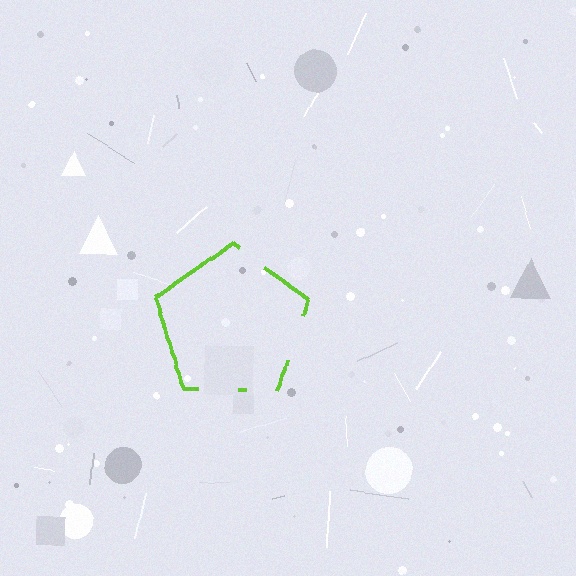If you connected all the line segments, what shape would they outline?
They would outline a pentagon.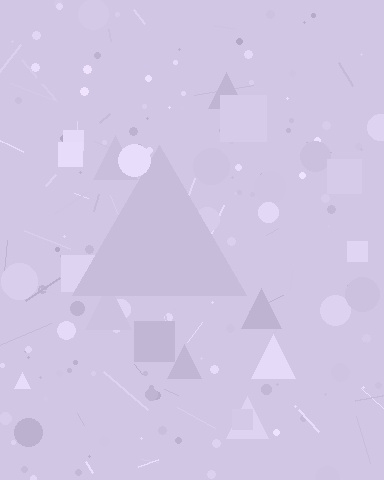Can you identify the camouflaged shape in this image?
The camouflaged shape is a triangle.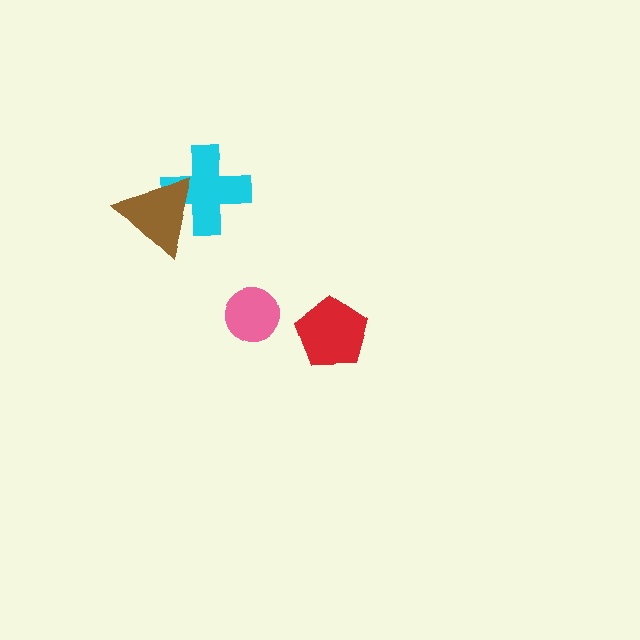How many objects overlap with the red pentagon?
0 objects overlap with the red pentagon.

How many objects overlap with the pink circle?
0 objects overlap with the pink circle.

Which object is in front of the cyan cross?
The brown triangle is in front of the cyan cross.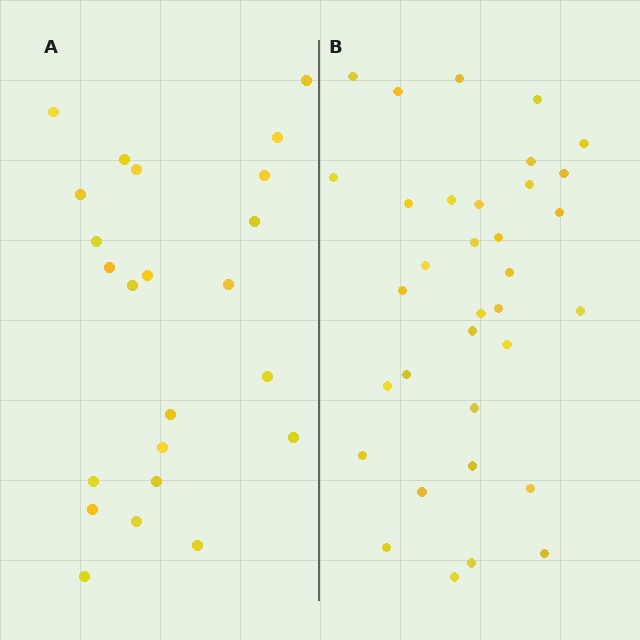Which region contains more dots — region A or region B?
Region B (the right region) has more dots.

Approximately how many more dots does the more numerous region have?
Region B has roughly 12 or so more dots than region A.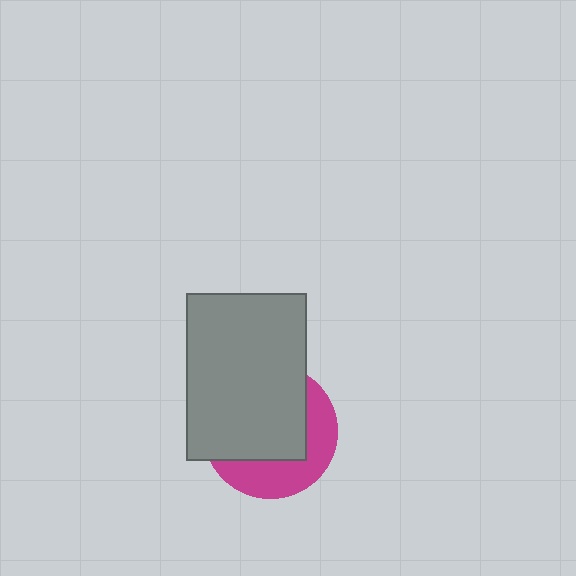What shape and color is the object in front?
The object in front is a gray rectangle.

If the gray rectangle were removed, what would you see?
You would see the complete magenta circle.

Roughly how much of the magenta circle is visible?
A small part of it is visible (roughly 37%).